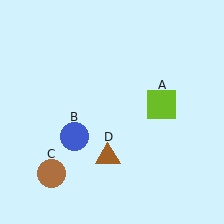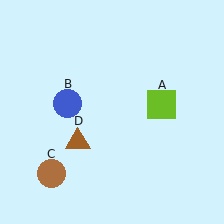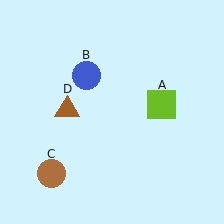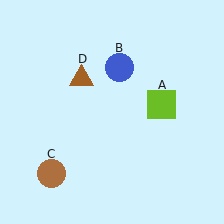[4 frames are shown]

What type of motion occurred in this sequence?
The blue circle (object B), brown triangle (object D) rotated clockwise around the center of the scene.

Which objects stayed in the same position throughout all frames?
Lime square (object A) and brown circle (object C) remained stationary.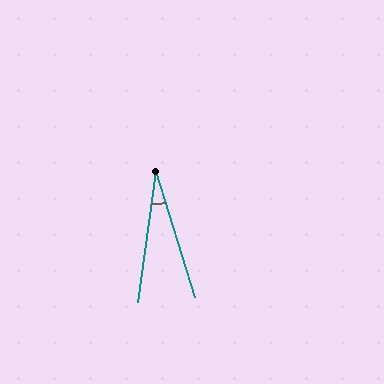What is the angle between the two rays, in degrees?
Approximately 25 degrees.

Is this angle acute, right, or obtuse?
It is acute.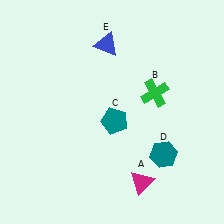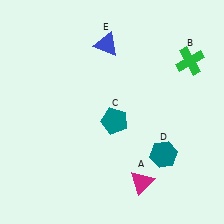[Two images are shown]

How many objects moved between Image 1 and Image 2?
1 object moved between the two images.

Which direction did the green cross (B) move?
The green cross (B) moved right.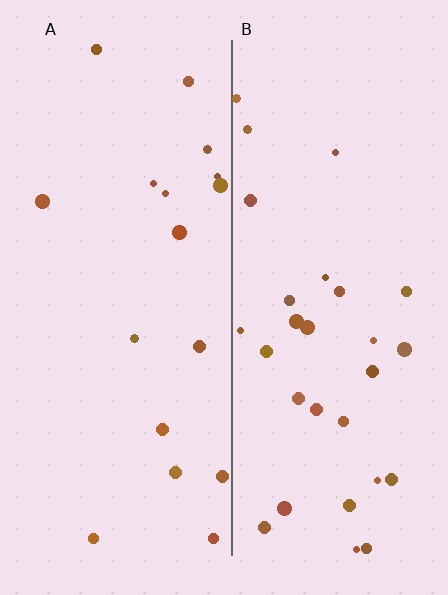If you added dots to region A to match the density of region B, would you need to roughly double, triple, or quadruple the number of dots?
Approximately double.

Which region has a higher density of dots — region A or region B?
B (the right).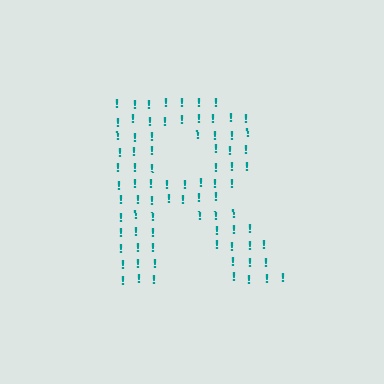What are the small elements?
The small elements are exclamation marks.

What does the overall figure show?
The overall figure shows the letter R.